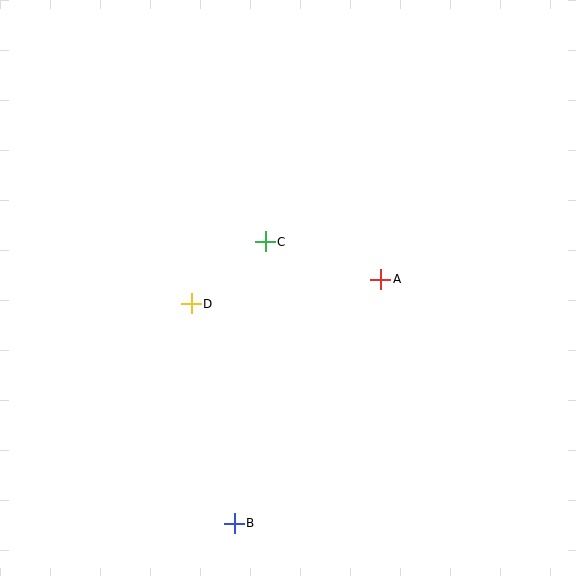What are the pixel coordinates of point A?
Point A is at (381, 279).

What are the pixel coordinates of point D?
Point D is at (191, 304).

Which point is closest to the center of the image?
Point C at (265, 242) is closest to the center.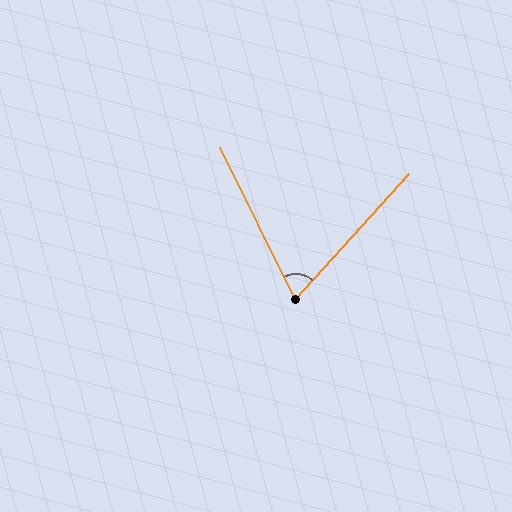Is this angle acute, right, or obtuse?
It is acute.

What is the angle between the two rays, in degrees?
Approximately 69 degrees.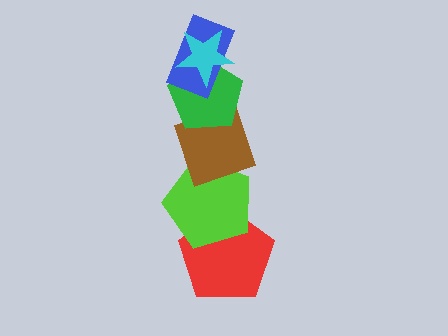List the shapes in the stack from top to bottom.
From top to bottom: the cyan star, the blue rectangle, the green pentagon, the brown diamond, the lime pentagon, the red pentagon.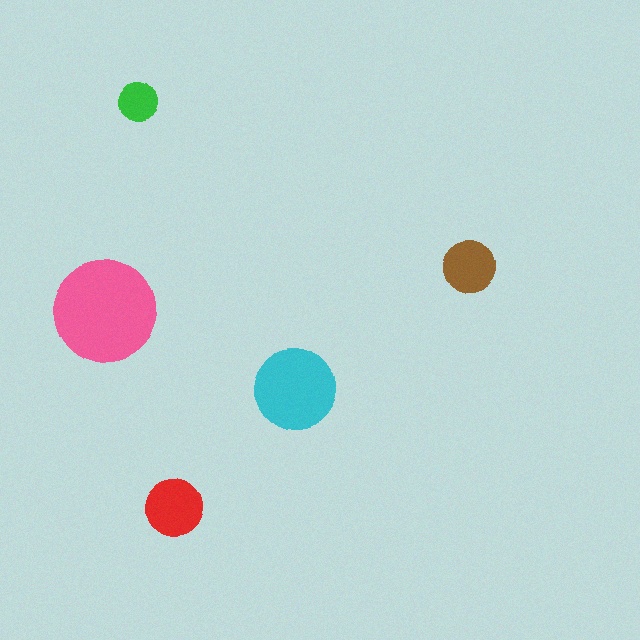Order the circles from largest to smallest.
the pink one, the cyan one, the red one, the brown one, the green one.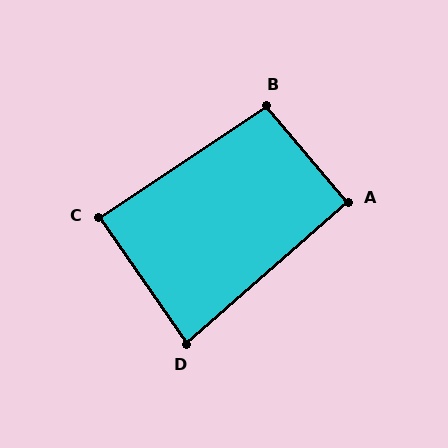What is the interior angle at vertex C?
Approximately 89 degrees (approximately right).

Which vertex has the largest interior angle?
B, at approximately 97 degrees.